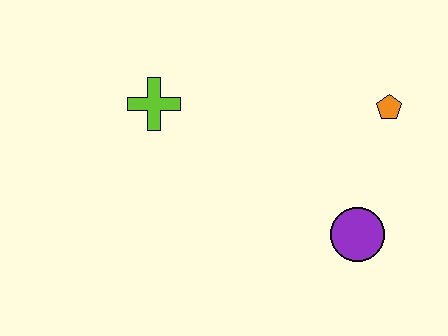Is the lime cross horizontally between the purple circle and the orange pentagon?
No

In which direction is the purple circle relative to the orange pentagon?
The purple circle is below the orange pentagon.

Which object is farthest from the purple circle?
The lime cross is farthest from the purple circle.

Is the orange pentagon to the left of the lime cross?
No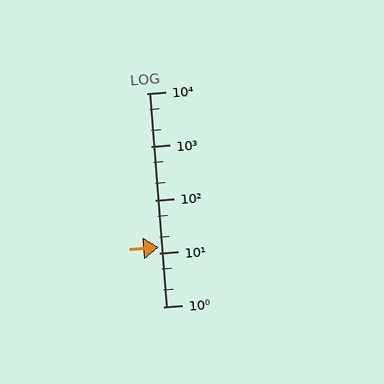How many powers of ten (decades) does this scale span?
The scale spans 4 decades, from 1 to 10000.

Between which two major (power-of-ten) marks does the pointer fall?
The pointer is between 10 and 100.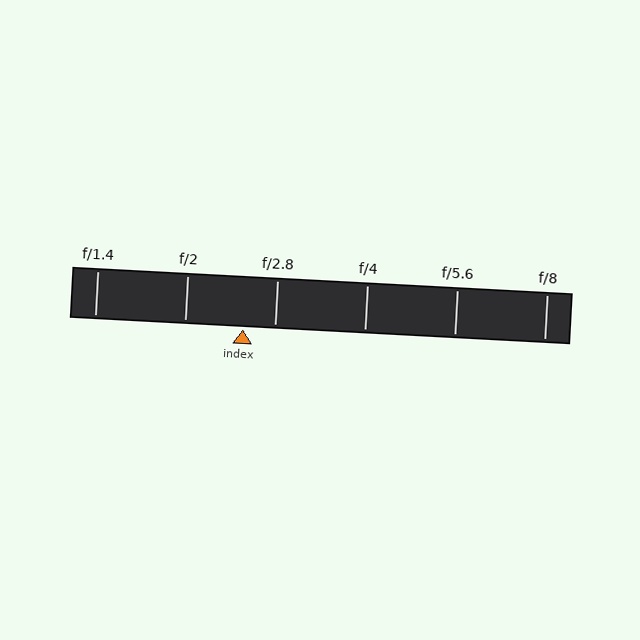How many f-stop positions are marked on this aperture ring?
There are 6 f-stop positions marked.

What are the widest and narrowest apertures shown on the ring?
The widest aperture shown is f/1.4 and the narrowest is f/8.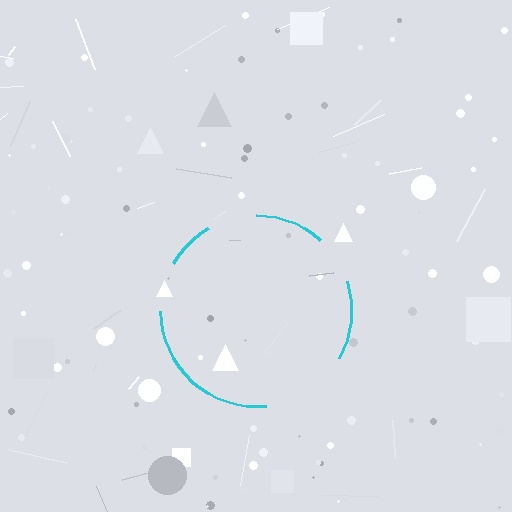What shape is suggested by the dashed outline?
The dashed outline suggests a circle.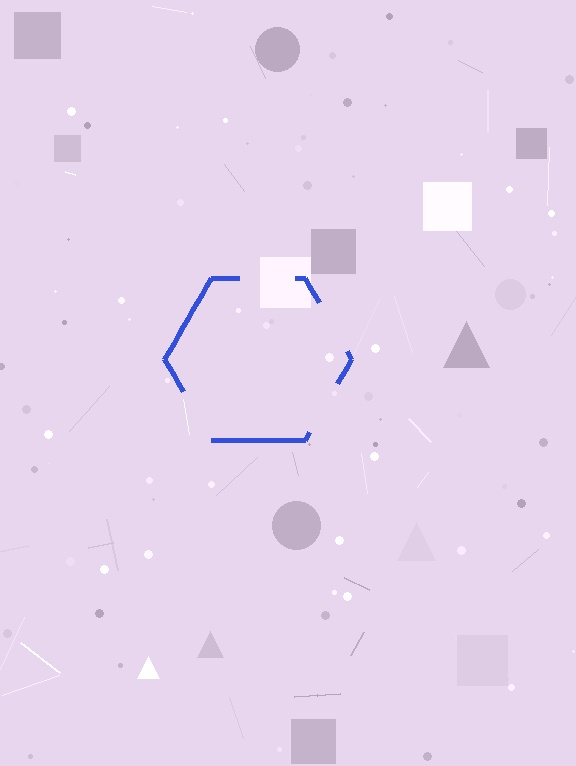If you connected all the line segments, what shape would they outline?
They would outline a hexagon.